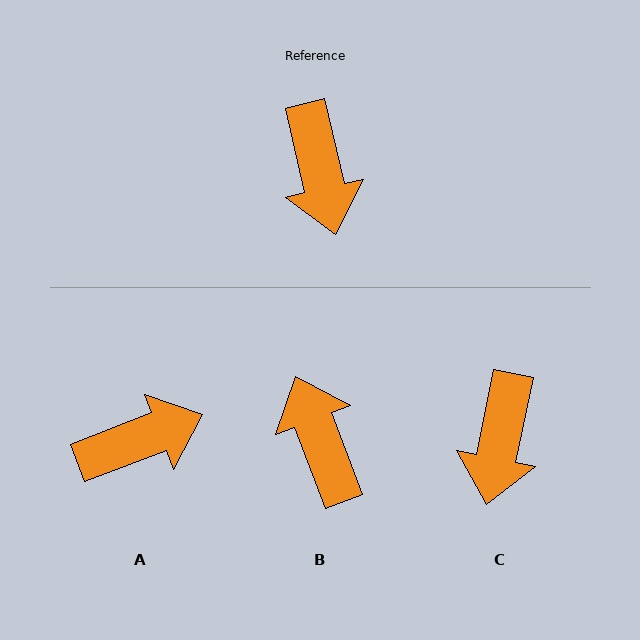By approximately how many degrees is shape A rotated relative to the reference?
Approximately 98 degrees counter-clockwise.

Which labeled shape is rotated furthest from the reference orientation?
B, about 172 degrees away.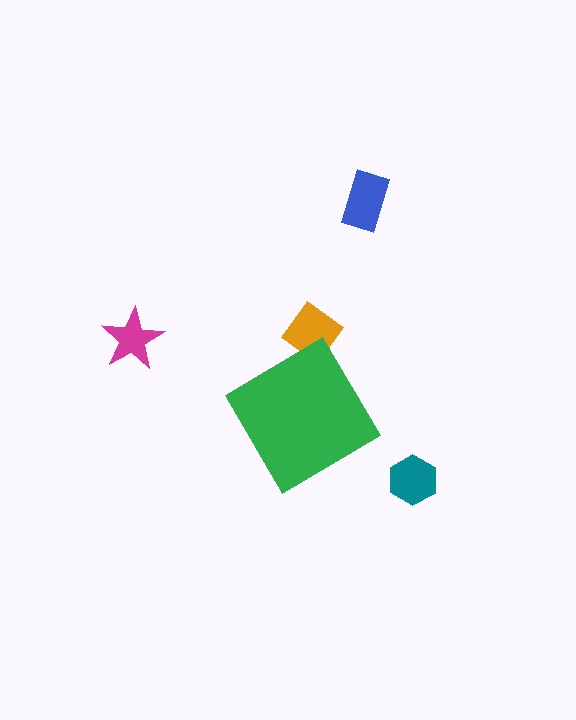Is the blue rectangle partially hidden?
No, the blue rectangle is fully visible.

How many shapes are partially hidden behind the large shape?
1 shape is partially hidden.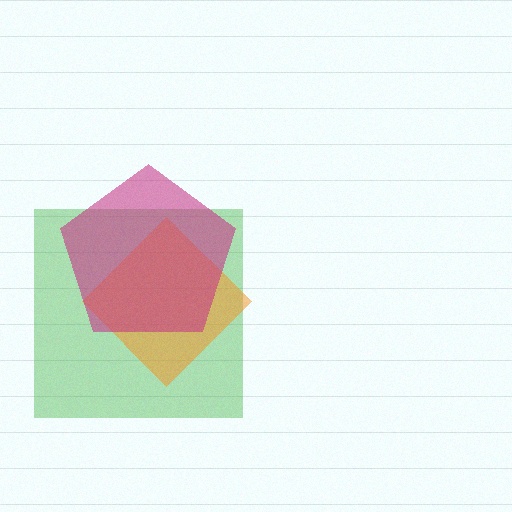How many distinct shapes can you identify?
There are 3 distinct shapes: a green square, an orange diamond, a magenta pentagon.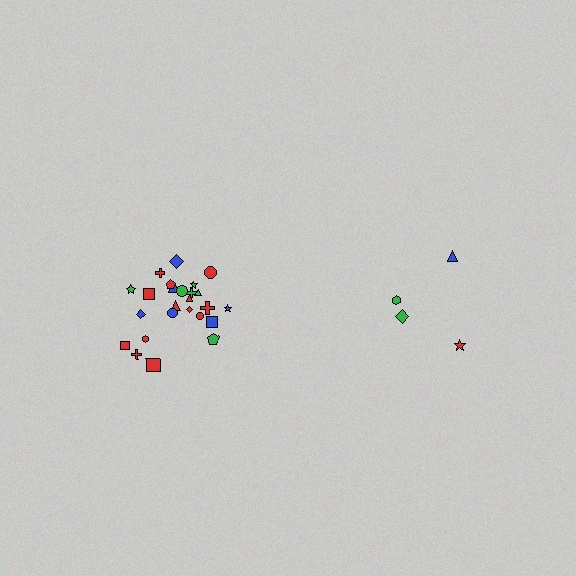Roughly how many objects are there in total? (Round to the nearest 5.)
Roughly 30 objects in total.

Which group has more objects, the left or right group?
The left group.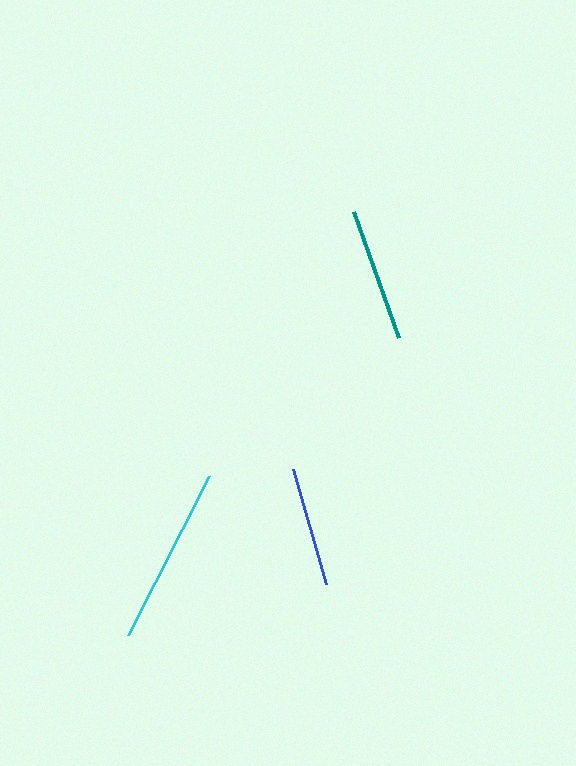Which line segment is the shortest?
The blue line is the shortest at approximately 120 pixels.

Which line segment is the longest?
The cyan line is the longest at approximately 177 pixels.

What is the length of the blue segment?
The blue segment is approximately 120 pixels long.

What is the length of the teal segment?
The teal segment is approximately 134 pixels long.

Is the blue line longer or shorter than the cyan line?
The cyan line is longer than the blue line.